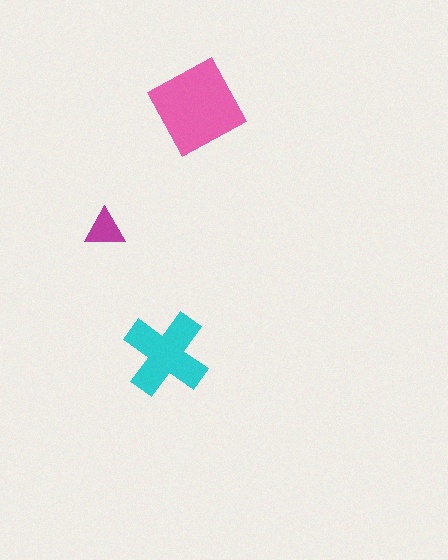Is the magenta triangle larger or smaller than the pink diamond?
Smaller.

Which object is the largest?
The pink diamond.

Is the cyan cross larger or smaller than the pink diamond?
Smaller.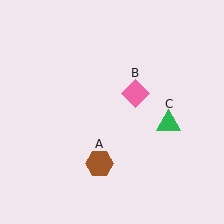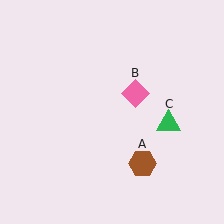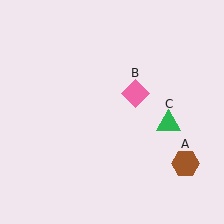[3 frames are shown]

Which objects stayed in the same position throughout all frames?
Pink diamond (object B) and green triangle (object C) remained stationary.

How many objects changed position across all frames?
1 object changed position: brown hexagon (object A).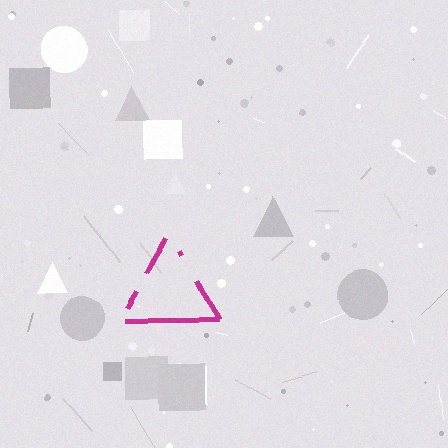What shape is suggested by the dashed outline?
The dashed outline suggests a triangle.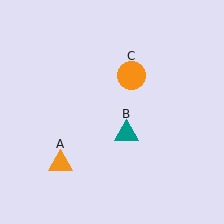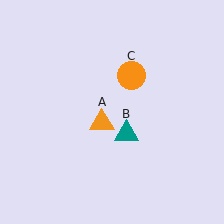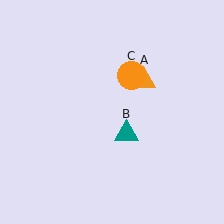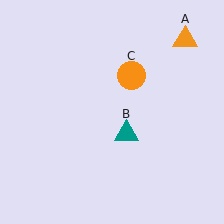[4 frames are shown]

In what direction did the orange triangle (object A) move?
The orange triangle (object A) moved up and to the right.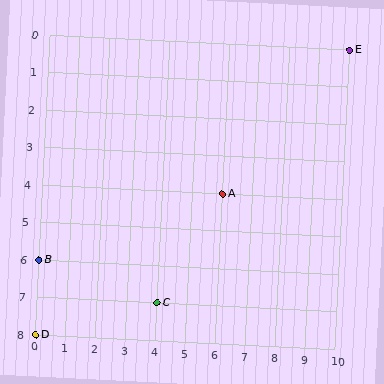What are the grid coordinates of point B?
Point B is at grid coordinates (0, 6).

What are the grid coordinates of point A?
Point A is at grid coordinates (6, 4).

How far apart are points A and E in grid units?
Points A and E are 4 columns and 4 rows apart (about 5.7 grid units diagonally).